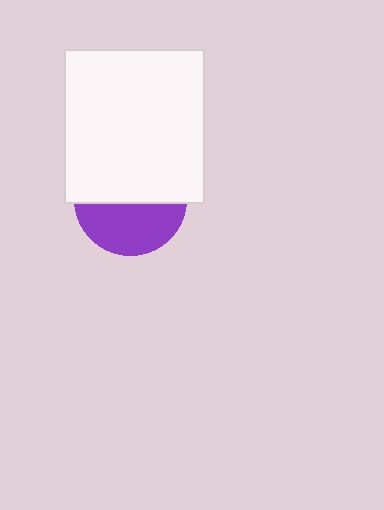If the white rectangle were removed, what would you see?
You would see the complete purple circle.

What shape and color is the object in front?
The object in front is a white rectangle.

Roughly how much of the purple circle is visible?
About half of it is visible (roughly 45%).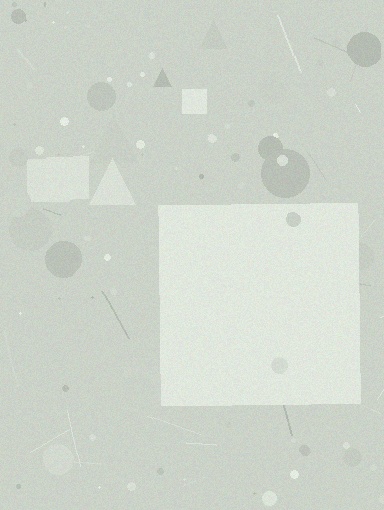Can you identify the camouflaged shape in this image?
The camouflaged shape is a square.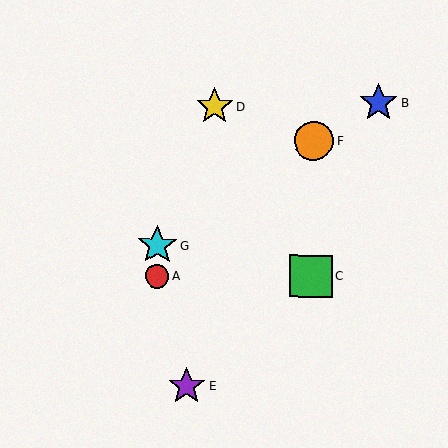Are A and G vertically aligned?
Yes, both are at x≈157.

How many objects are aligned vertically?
2 objects (A, G) are aligned vertically.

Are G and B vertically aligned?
No, G is at x≈157 and B is at x≈378.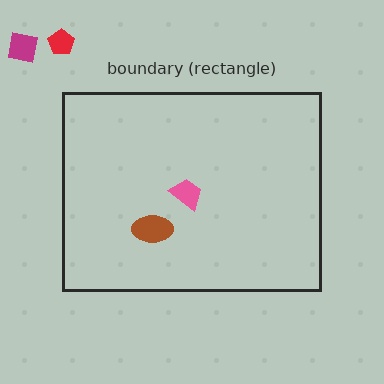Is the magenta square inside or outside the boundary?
Outside.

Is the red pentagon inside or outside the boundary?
Outside.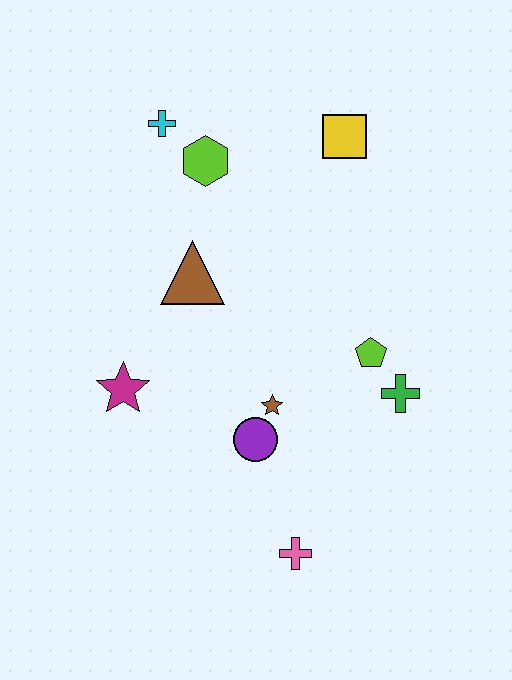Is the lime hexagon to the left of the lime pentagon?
Yes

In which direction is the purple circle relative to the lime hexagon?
The purple circle is below the lime hexagon.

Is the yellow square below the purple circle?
No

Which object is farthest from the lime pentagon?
The cyan cross is farthest from the lime pentagon.